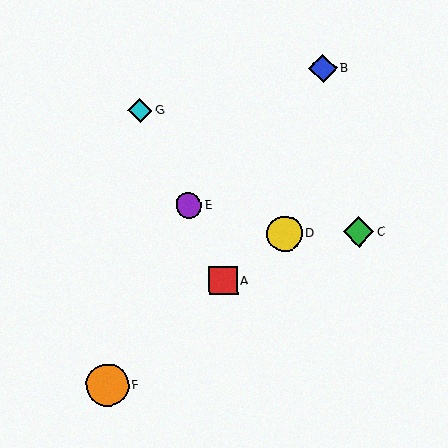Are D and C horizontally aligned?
Yes, both are at y≈234.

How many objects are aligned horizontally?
2 objects (C, D) are aligned horizontally.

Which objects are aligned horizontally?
Objects C, D are aligned horizontally.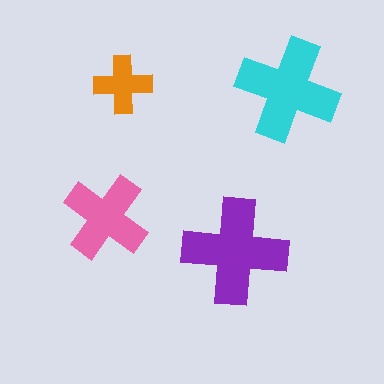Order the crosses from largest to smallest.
the purple one, the cyan one, the pink one, the orange one.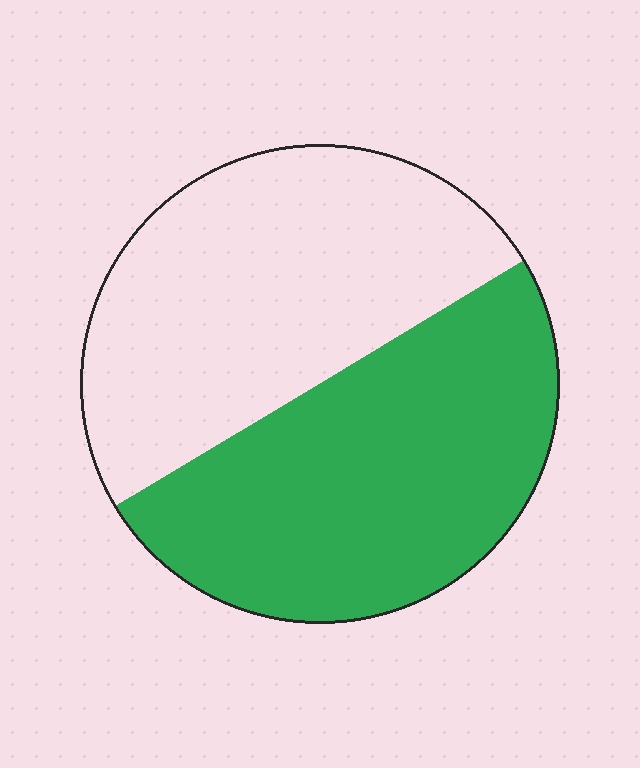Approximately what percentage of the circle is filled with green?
Approximately 50%.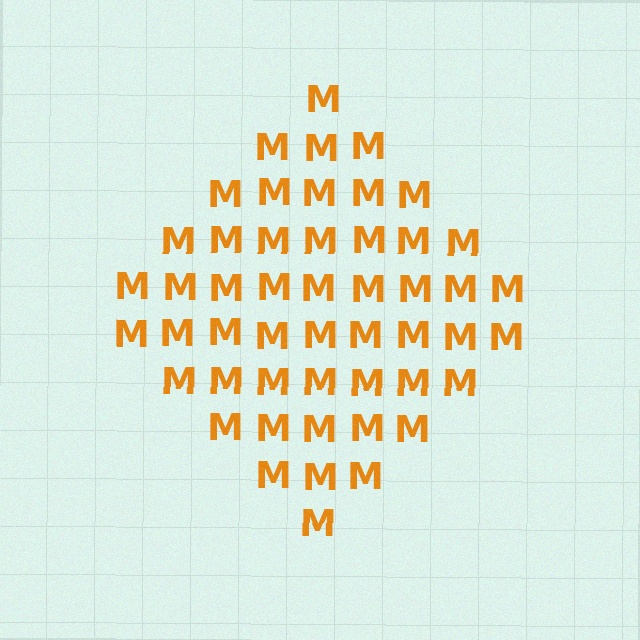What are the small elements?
The small elements are letter M's.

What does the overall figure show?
The overall figure shows a diamond.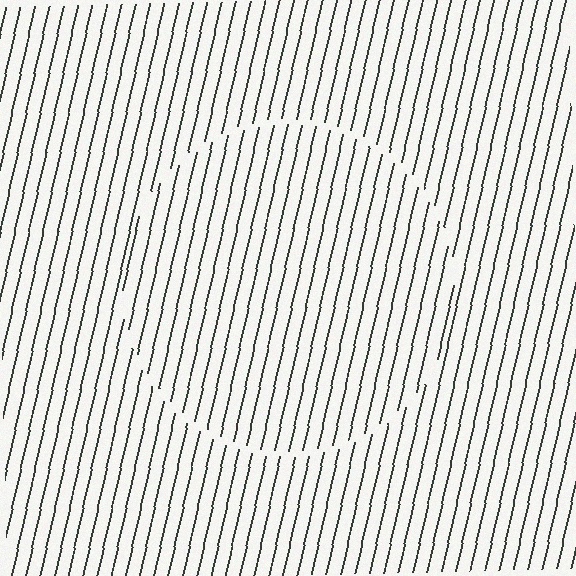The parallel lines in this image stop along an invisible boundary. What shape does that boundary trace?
An illusory circle. The interior of the shape contains the same grating, shifted by half a period — the contour is defined by the phase discontinuity where line-ends from the inner and outer gratings abut.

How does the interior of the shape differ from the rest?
The interior of the shape contains the same grating, shifted by half a period — the contour is defined by the phase discontinuity where line-ends from the inner and outer gratings abut.